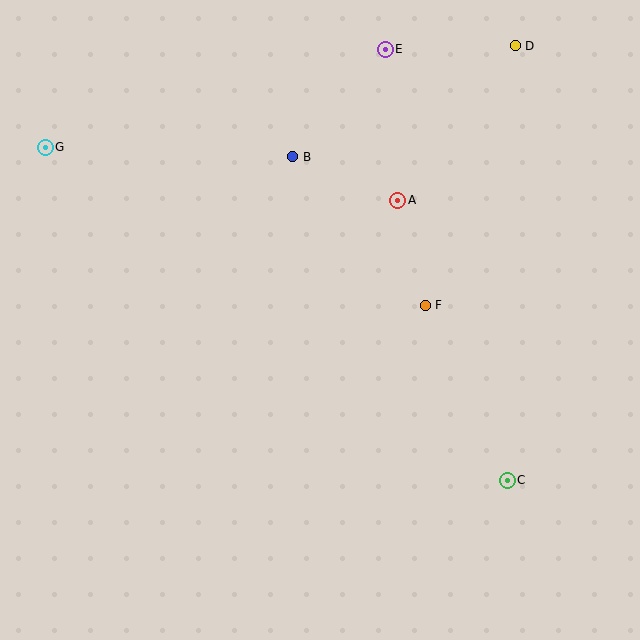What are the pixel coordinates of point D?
Point D is at (515, 46).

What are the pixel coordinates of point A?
Point A is at (398, 200).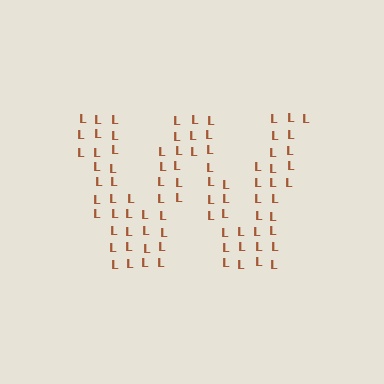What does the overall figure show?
The overall figure shows the letter W.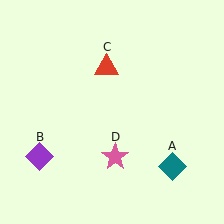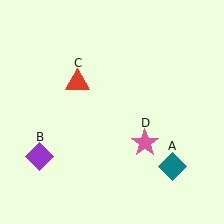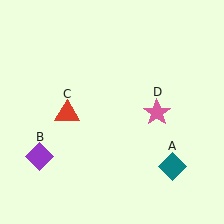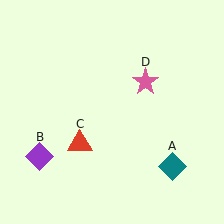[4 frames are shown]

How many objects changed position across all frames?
2 objects changed position: red triangle (object C), pink star (object D).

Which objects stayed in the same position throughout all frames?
Teal diamond (object A) and purple diamond (object B) remained stationary.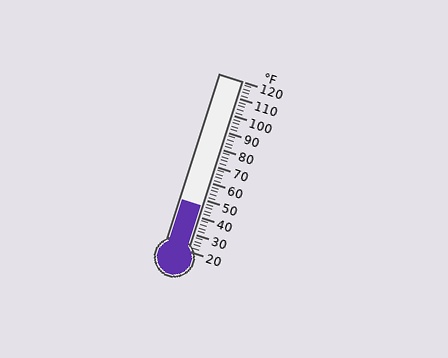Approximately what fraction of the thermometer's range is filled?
The thermometer is filled to approximately 25% of its range.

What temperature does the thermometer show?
The thermometer shows approximately 46°F.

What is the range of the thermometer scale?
The thermometer scale ranges from 20°F to 120°F.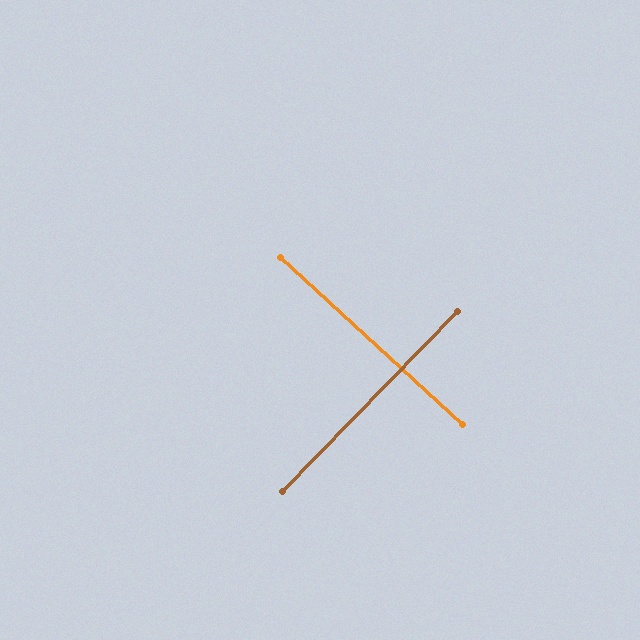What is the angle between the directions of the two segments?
Approximately 88 degrees.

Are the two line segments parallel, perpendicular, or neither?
Perpendicular — they meet at approximately 88°.